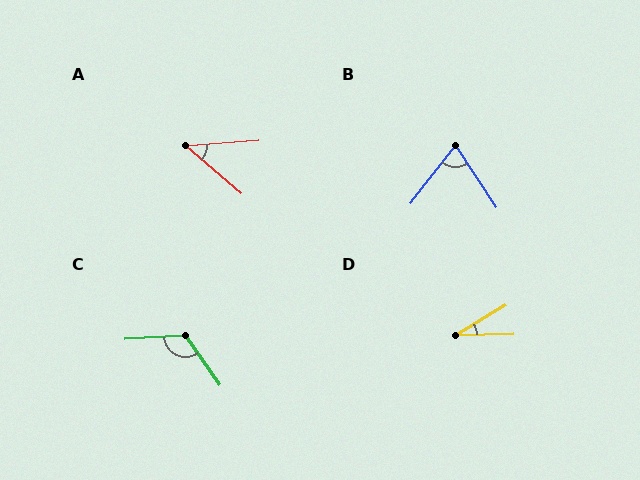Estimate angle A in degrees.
Approximately 45 degrees.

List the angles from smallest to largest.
D (30°), A (45°), B (71°), C (122°).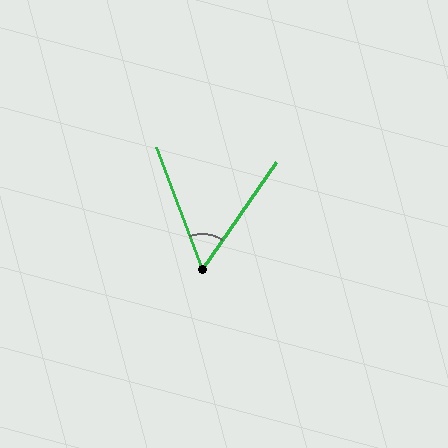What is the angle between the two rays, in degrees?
Approximately 55 degrees.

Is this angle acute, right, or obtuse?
It is acute.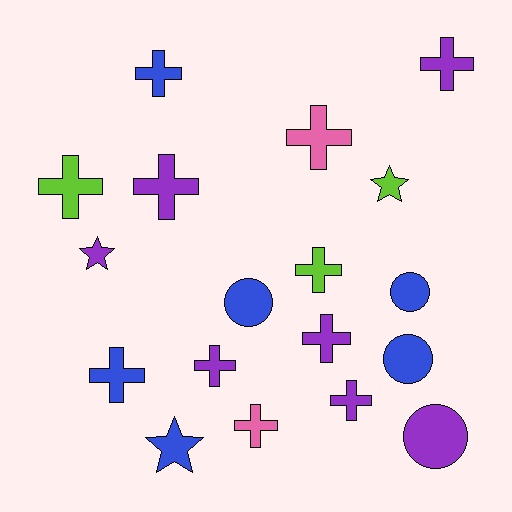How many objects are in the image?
There are 18 objects.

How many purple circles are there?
There is 1 purple circle.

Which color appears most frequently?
Purple, with 7 objects.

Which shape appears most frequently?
Cross, with 11 objects.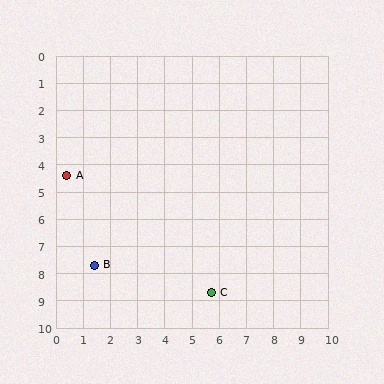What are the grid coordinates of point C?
Point C is at approximately (5.7, 8.7).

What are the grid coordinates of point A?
Point A is at approximately (0.4, 4.4).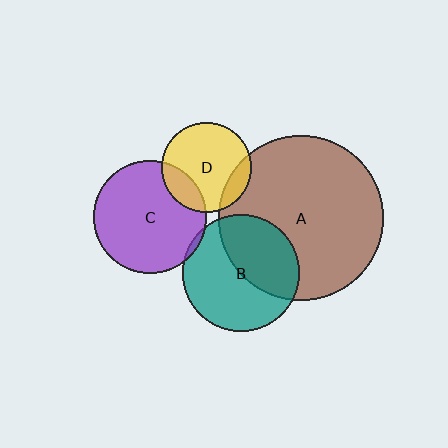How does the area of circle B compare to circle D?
Approximately 1.7 times.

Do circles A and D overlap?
Yes.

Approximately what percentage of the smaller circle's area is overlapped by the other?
Approximately 15%.